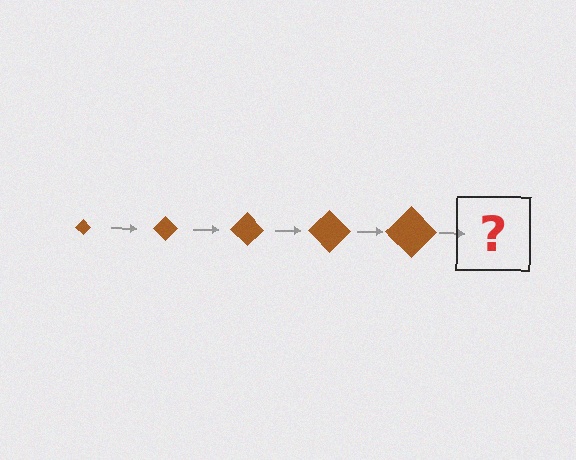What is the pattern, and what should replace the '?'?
The pattern is that the diamond gets progressively larger each step. The '?' should be a brown diamond, larger than the previous one.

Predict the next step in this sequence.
The next step is a brown diamond, larger than the previous one.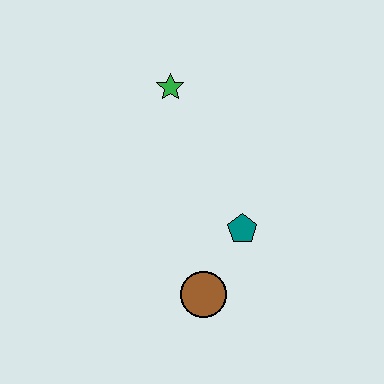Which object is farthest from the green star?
The brown circle is farthest from the green star.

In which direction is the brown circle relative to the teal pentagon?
The brown circle is below the teal pentagon.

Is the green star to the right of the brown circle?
No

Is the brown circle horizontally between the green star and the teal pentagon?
Yes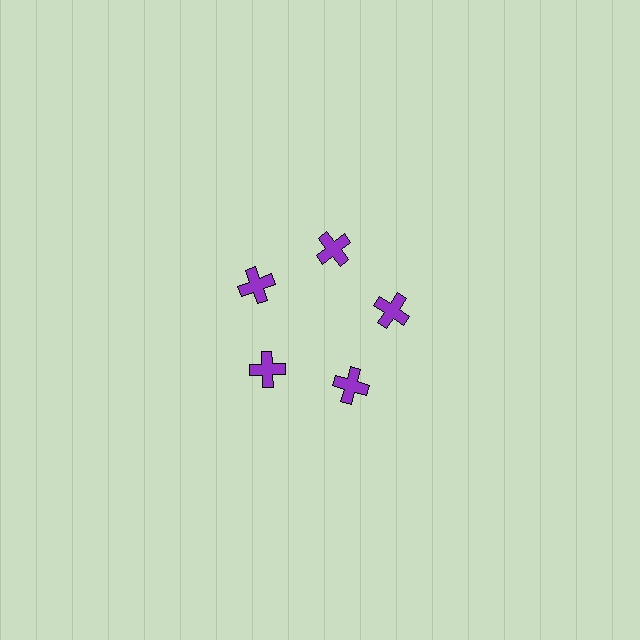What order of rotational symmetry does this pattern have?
This pattern has 5-fold rotational symmetry.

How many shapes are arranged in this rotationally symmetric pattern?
There are 5 shapes, arranged in 5 groups of 1.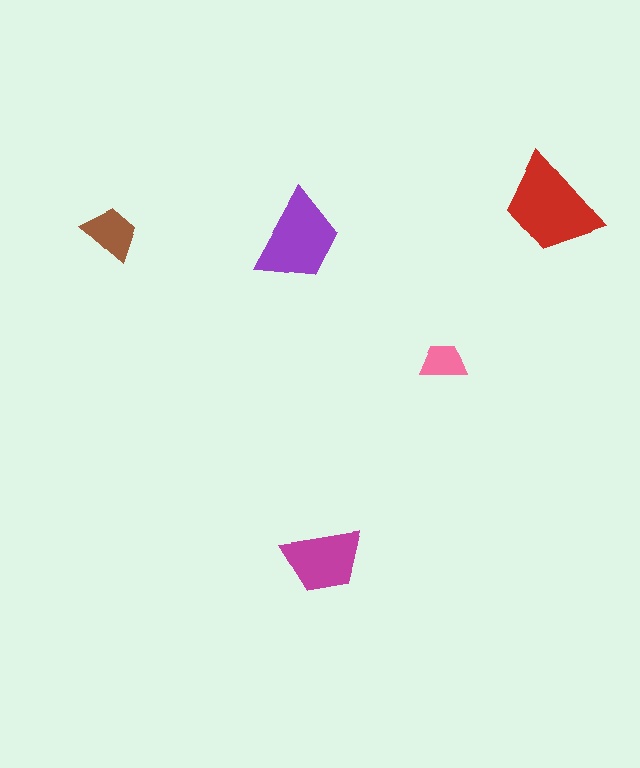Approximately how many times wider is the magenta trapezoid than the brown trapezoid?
About 1.5 times wider.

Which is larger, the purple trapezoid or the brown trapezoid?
The purple one.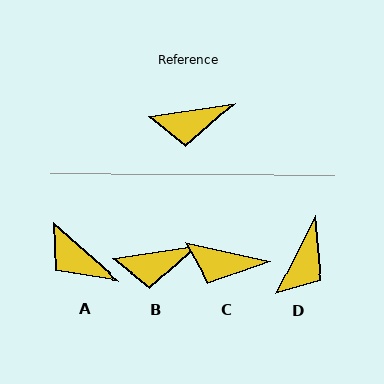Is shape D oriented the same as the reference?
No, it is off by about 54 degrees.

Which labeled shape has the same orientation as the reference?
B.